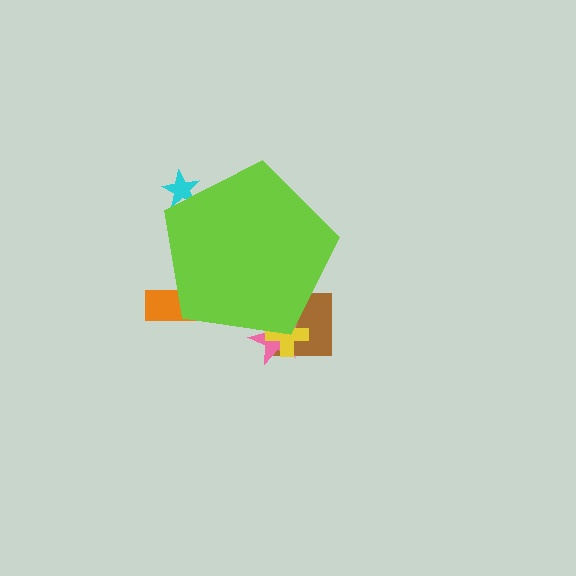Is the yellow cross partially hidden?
Yes, the yellow cross is partially hidden behind the lime pentagon.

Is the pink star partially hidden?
Yes, the pink star is partially hidden behind the lime pentagon.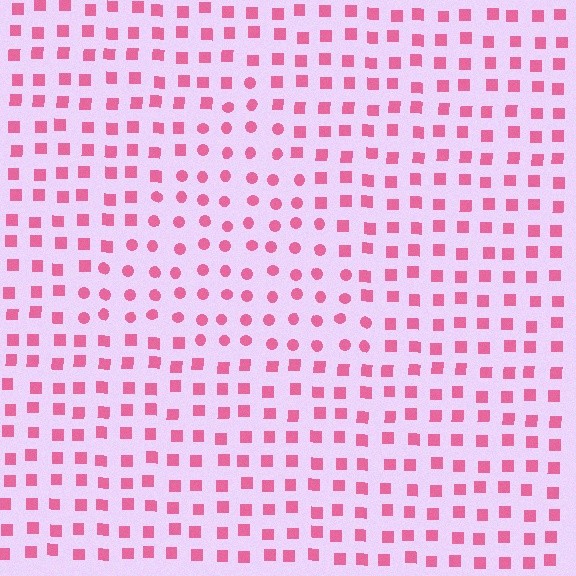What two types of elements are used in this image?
The image uses circles inside the triangle region and squares outside it.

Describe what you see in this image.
The image is filled with small pink elements arranged in a uniform grid. A triangle-shaped region contains circles, while the surrounding area contains squares. The boundary is defined purely by the change in element shape.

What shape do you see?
I see a triangle.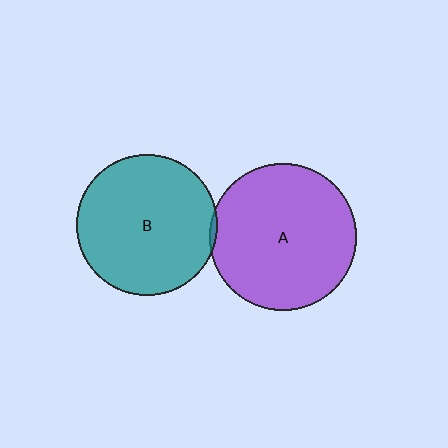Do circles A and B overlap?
Yes.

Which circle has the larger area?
Circle A (purple).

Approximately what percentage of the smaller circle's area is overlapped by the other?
Approximately 5%.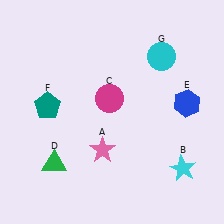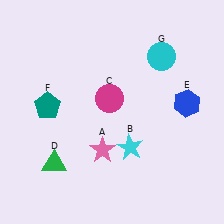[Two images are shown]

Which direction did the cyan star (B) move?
The cyan star (B) moved left.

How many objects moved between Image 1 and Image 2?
1 object moved between the two images.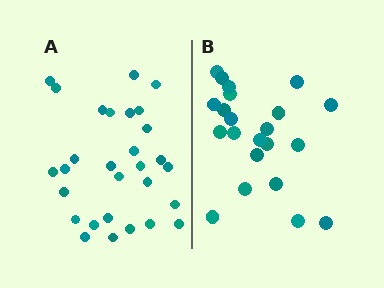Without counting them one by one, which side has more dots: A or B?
Region A (the left region) has more dots.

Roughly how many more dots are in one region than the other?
Region A has roughly 8 or so more dots than region B.